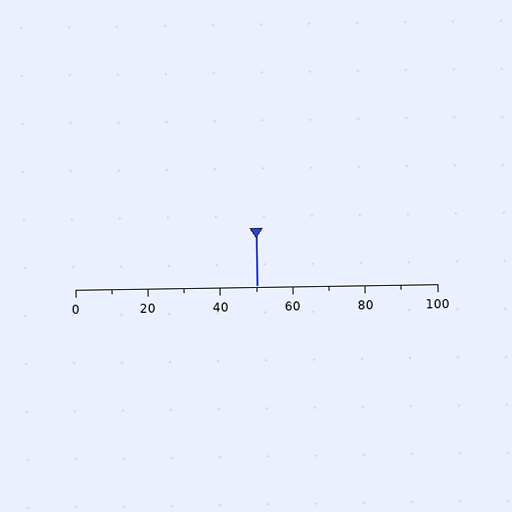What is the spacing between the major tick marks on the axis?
The major ticks are spaced 20 apart.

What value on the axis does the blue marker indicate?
The marker indicates approximately 50.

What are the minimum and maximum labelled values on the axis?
The axis runs from 0 to 100.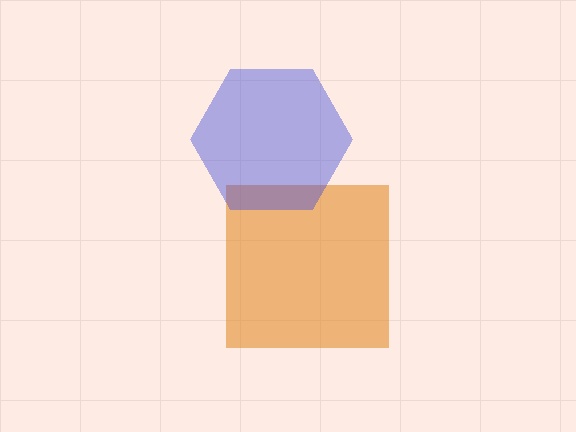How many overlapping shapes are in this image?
There are 2 overlapping shapes in the image.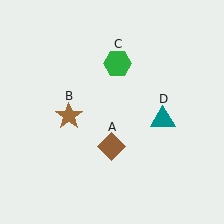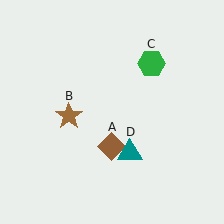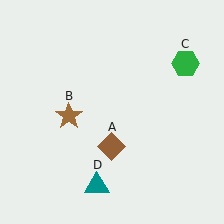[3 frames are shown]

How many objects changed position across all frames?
2 objects changed position: green hexagon (object C), teal triangle (object D).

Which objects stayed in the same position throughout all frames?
Brown diamond (object A) and brown star (object B) remained stationary.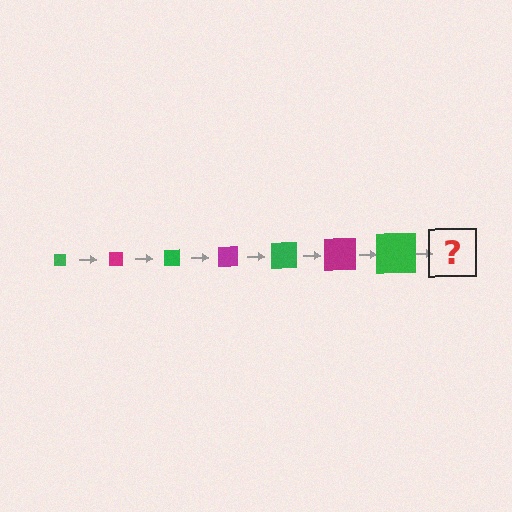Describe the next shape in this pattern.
It should be a magenta square, larger than the previous one.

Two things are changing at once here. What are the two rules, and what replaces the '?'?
The two rules are that the square grows larger each step and the color cycles through green and magenta. The '?' should be a magenta square, larger than the previous one.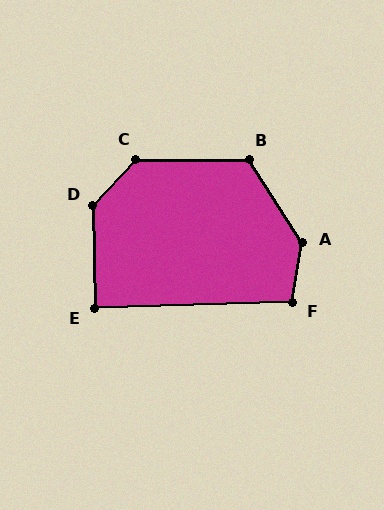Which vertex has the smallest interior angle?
E, at approximately 89 degrees.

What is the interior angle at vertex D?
Approximately 136 degrees (obtuse).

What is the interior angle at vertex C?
Approximately 133 degrees (obtuse).